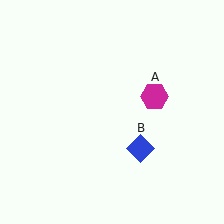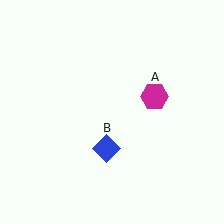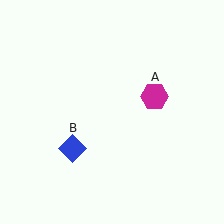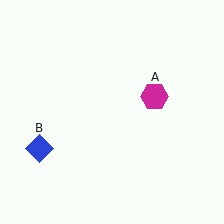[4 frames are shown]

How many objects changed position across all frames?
1 object changed position: blue diamond (object B).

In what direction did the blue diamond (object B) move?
The blue diamond (object B) moved left.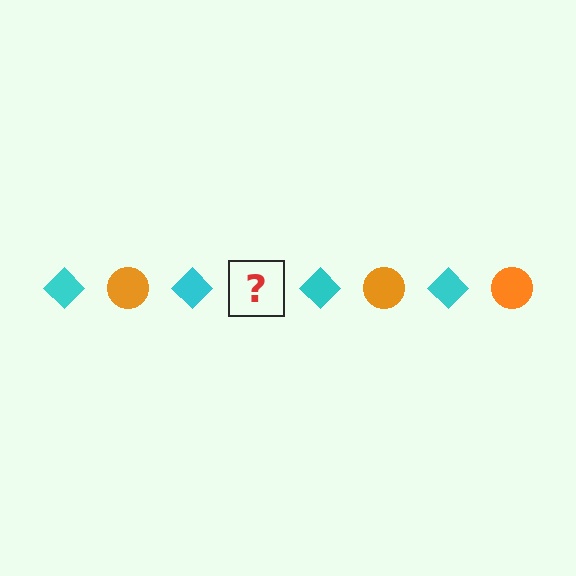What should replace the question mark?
The question mark should be replaced with an orange circle.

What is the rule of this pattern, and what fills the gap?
The rule is that the pattern alternates between cyan diamond and orange circle. The gap should be filled with an orange circle.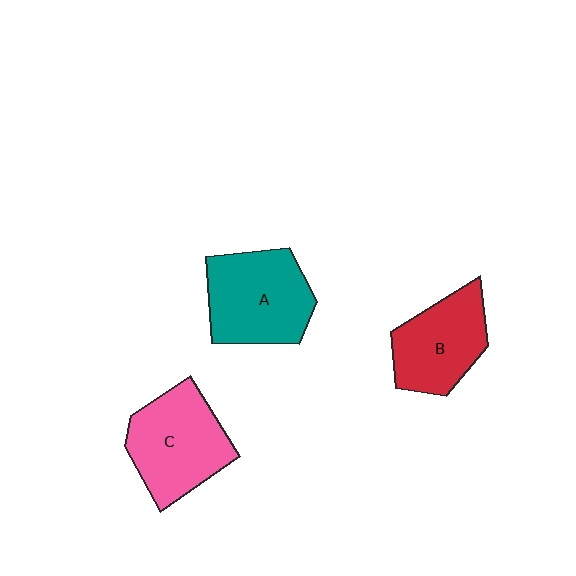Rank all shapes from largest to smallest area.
From largest to smallest: A (teal), C (pink), B (red).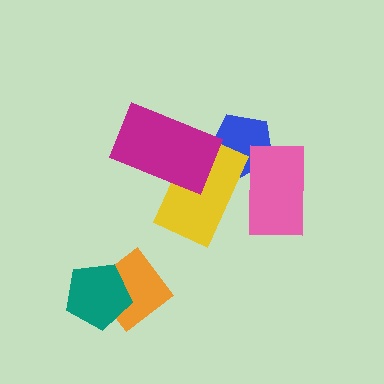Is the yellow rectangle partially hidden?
Yes, it is partially covered by another shape.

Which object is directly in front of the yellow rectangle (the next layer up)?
The pink rectangle is directly in front of the yellow rectangle.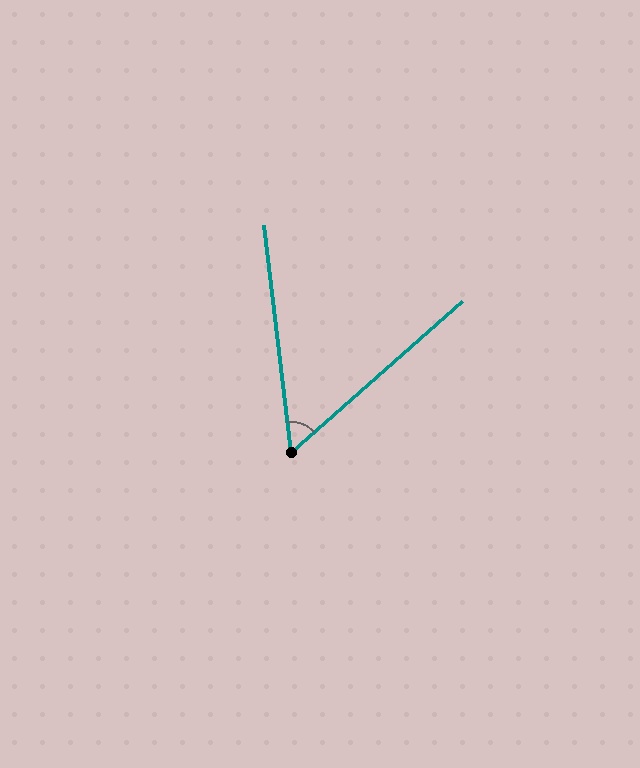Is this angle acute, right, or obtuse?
It is acute.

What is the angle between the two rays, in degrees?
Approximately 55 degrees.